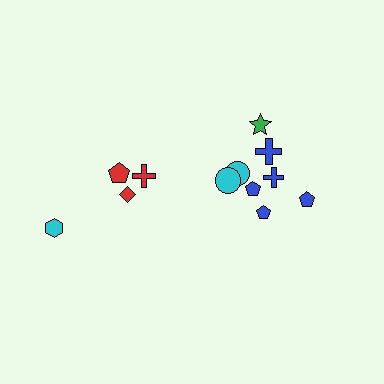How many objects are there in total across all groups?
There are 12 objects.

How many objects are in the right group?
There are 8 objects.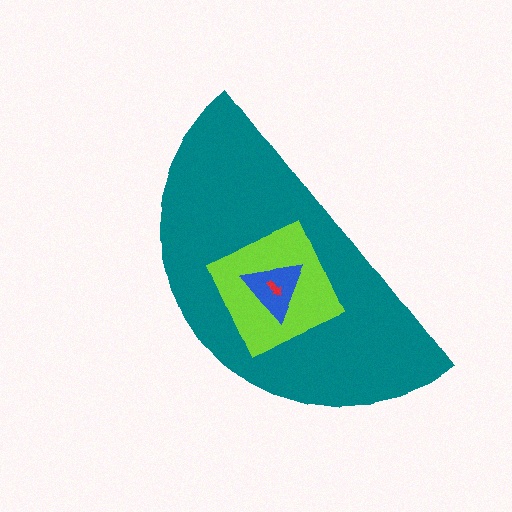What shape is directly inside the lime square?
The blue triangle.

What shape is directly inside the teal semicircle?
The lime square.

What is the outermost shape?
The teal semicircle.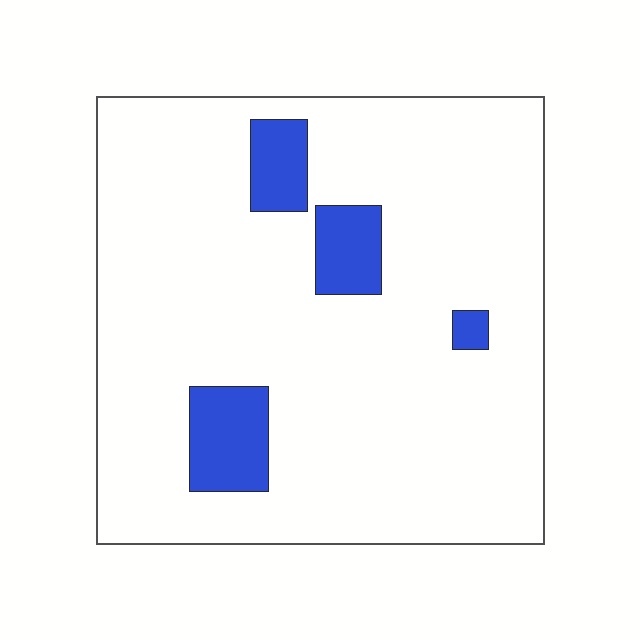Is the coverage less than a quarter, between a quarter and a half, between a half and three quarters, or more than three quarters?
Less than a quarter.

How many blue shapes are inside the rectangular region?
4.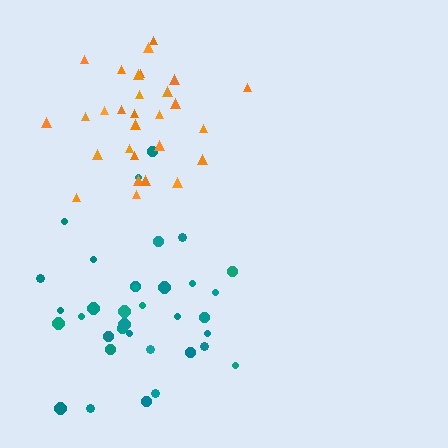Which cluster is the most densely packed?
Orange.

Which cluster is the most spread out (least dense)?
Teal.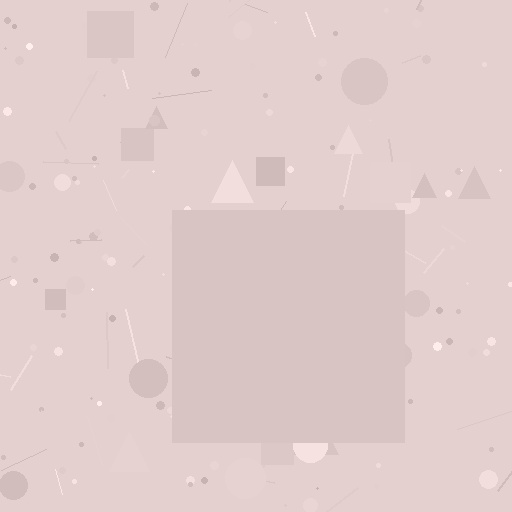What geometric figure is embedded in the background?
A square is embedded in the background.